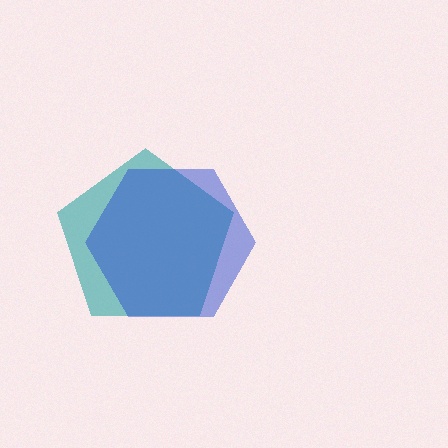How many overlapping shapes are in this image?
There are 2 overlapping shapes in the image.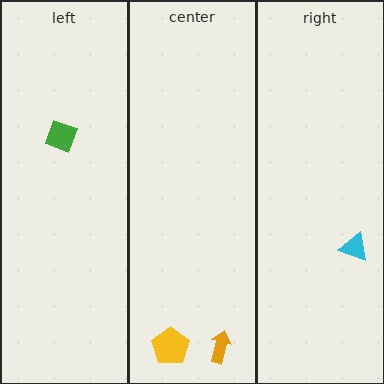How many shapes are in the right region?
1.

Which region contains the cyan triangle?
The right region.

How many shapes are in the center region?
2.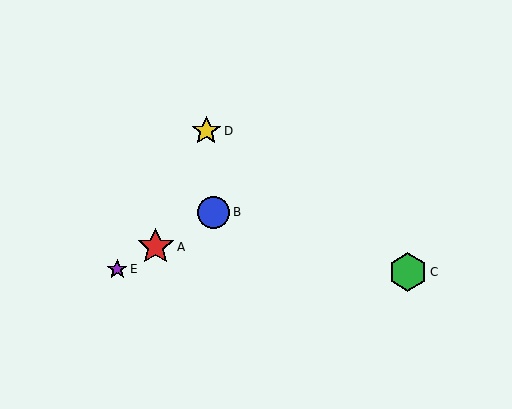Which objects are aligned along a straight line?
Objects A, B, E are aligned along a straight line.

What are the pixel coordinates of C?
Object C is at (408, 272).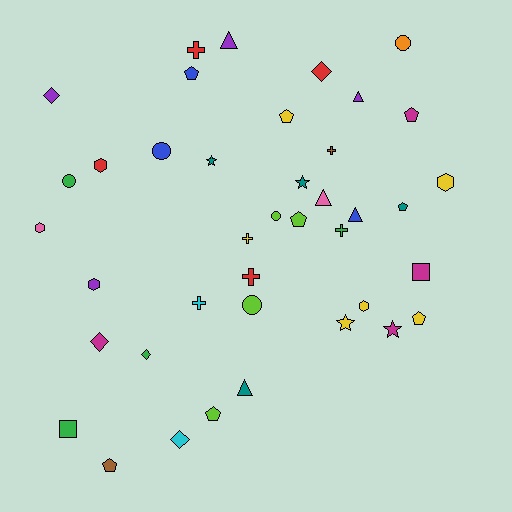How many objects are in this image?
There are 40 objects.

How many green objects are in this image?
There are 4 green objects.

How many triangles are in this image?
There are 5 triangles.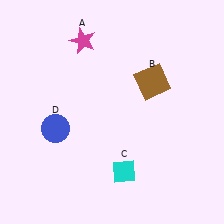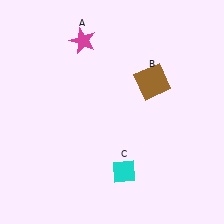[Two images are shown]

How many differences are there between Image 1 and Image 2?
There is 1 difference between the two images.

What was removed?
The blue circle (D) was removed in Image 2.